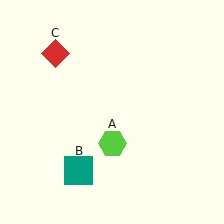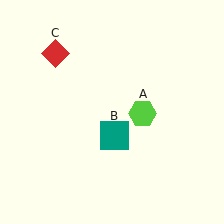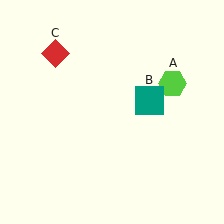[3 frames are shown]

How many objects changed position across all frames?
2 objects changed position: lime hexagon (object A), teal square (object B).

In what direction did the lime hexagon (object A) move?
The lime hexagon (object A) moved up and to the right.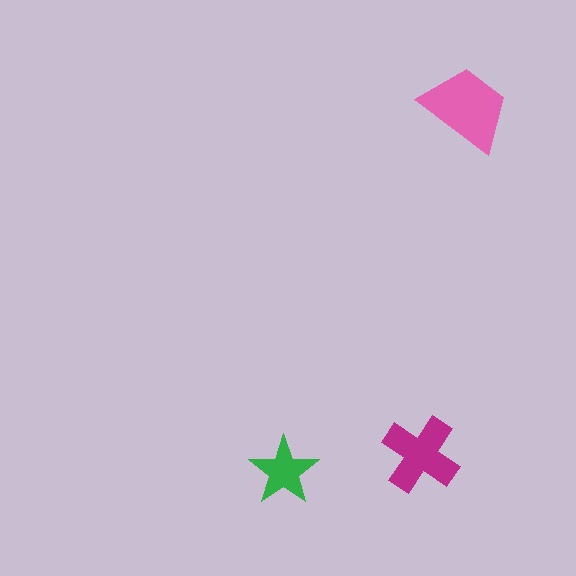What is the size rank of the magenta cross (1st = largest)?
2nd.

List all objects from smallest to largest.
The green star, the magenta cross, the pink trapezoid.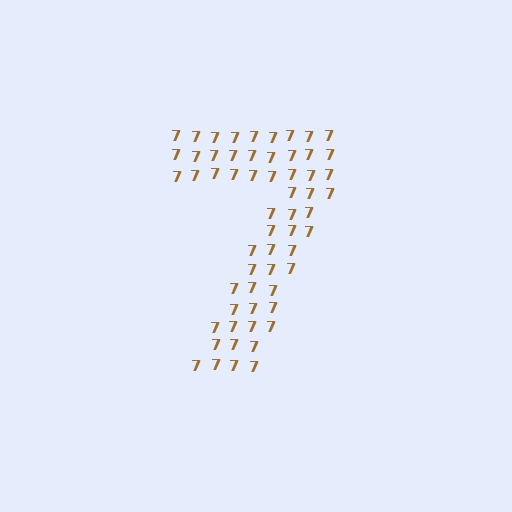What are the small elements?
The small elements are digit 7's.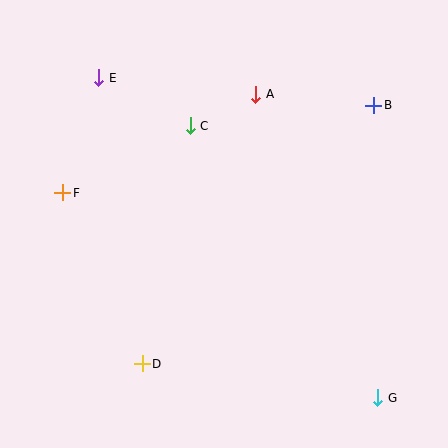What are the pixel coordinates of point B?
Point B is at (374, 105).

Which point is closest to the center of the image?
Point C at (190, 126) is closest to the center.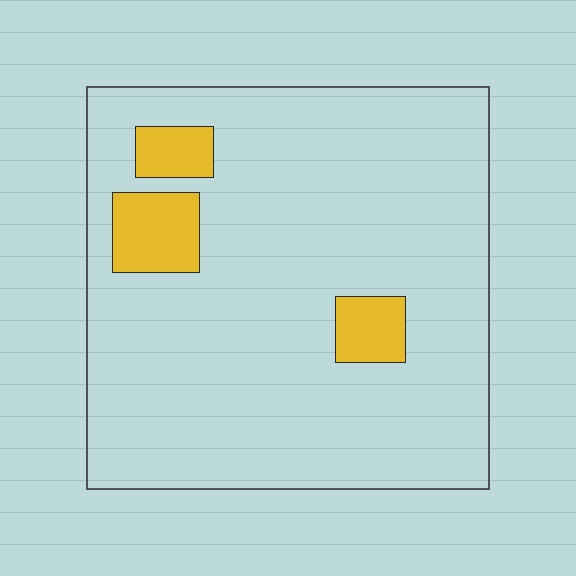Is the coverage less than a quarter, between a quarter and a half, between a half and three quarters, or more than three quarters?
Less than a quarter.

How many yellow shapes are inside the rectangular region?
3.